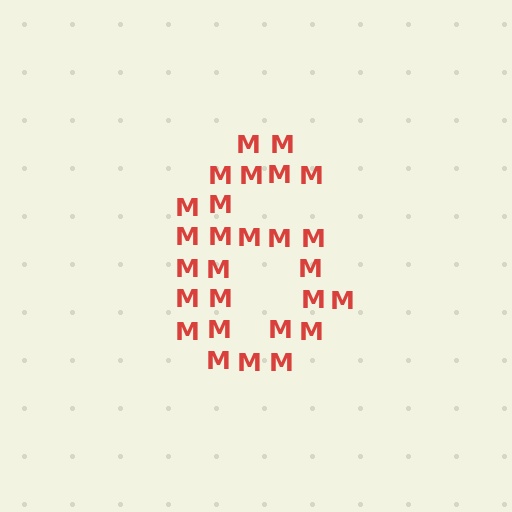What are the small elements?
The small elements are letter M's.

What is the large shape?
The large shape is the digit 6.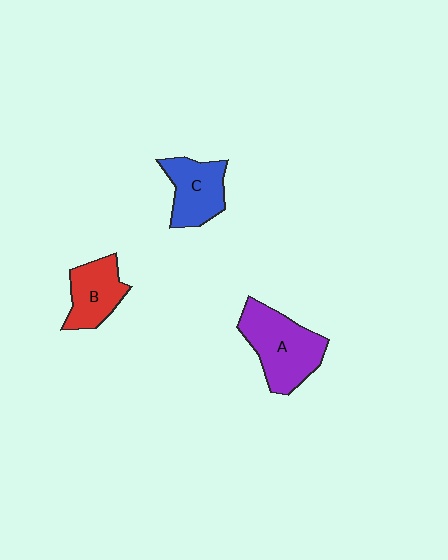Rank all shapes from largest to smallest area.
From largest to smallest: A (purple), C (blue), B (red).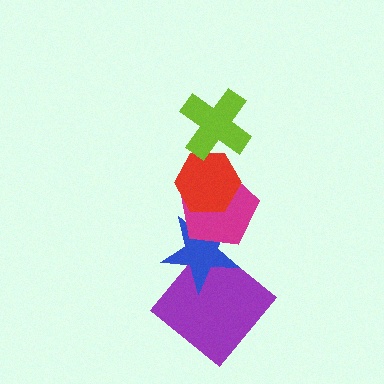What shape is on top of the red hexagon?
The lime cross is on top of the red hexagon.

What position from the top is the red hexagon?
The red hexagon is 2nd from the top.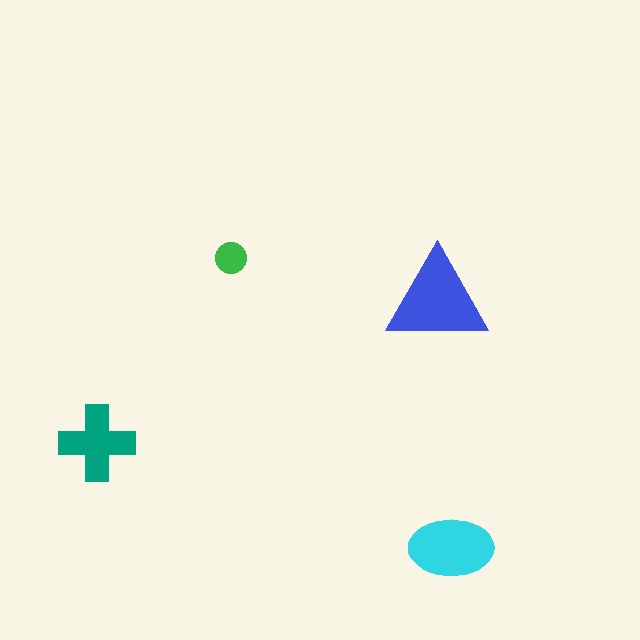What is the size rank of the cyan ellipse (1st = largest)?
2nd.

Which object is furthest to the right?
The cyan ellipse is rightmost.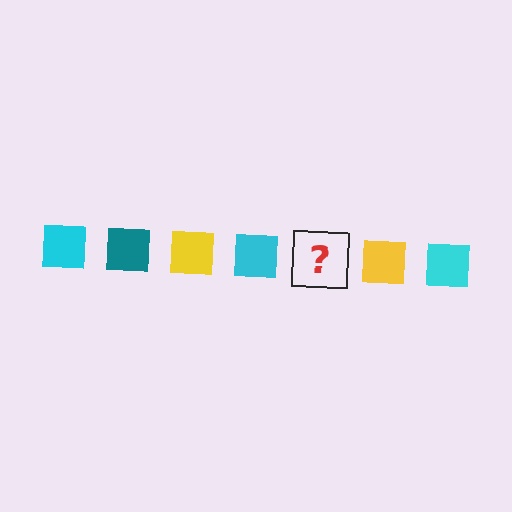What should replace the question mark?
The question mark should be replaced with a teal square.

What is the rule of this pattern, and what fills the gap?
The rule is that the pattern cycles through cyan, teal, yellow squares. The gap should be filled with a teal square.